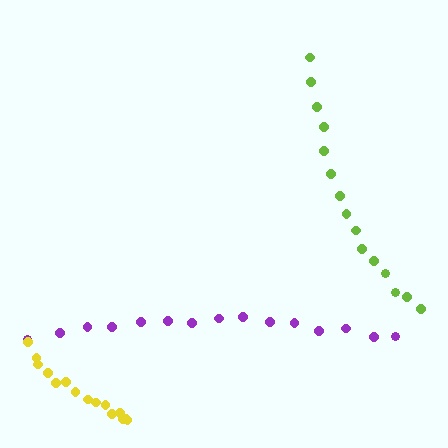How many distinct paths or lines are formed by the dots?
There are 3 distinct paths.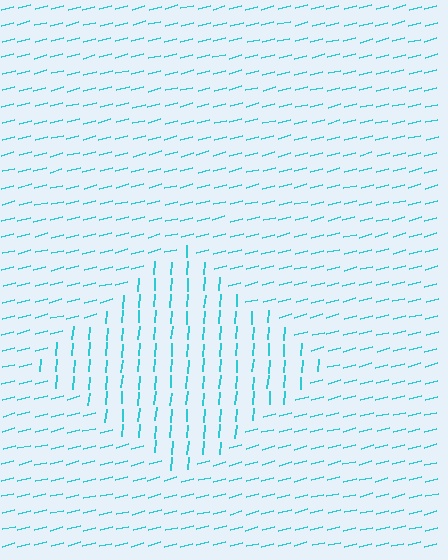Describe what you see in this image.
The image is filled with small cyan line segments. A diamond region in the image has lines oriented differently from the surrounding lines, creating a visible texture boundary.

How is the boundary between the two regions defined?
The boundary is defined purely by a change in line orientation (approximately 71 degrees difference). All lines are the same color and thickness.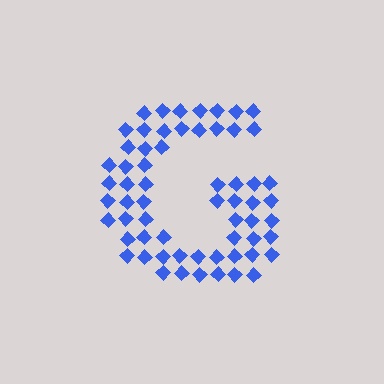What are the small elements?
The small elements are diamonds.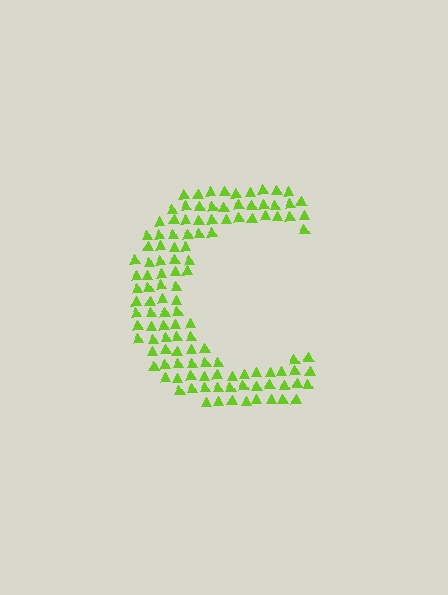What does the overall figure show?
The overall figure shows the letter C.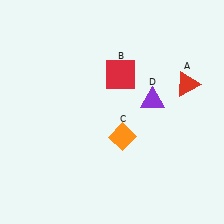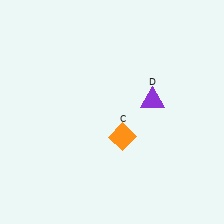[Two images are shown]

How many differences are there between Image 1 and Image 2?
There are 2 differences between the two images.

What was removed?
The red triangle (A), the red square (B) were removed in Image 2.